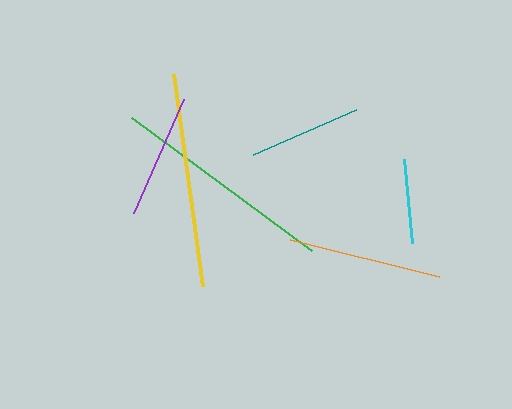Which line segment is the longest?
The green line is the longest at approximately 224 pixels.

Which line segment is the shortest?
The cyan line is the shortest at approximately 85 pixels.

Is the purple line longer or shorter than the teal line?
The purple line is longer than the teal line.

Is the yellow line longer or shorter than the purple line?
The yellow line is longer than the purple line.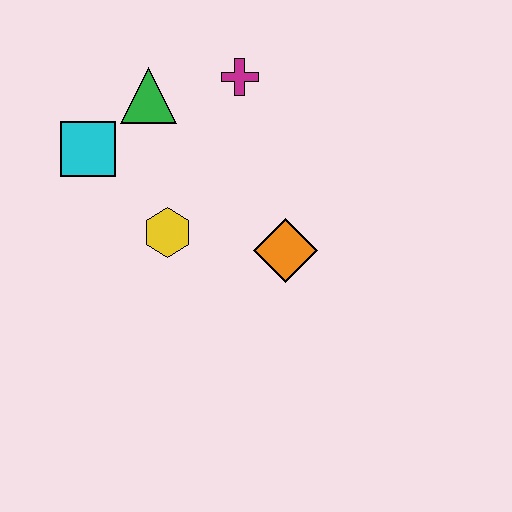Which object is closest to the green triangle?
The cyan square is closest to the green triangle.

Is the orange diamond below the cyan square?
Yes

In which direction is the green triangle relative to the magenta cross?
The green triangle is to the left of the magenta cross.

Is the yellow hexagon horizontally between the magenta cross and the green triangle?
Yes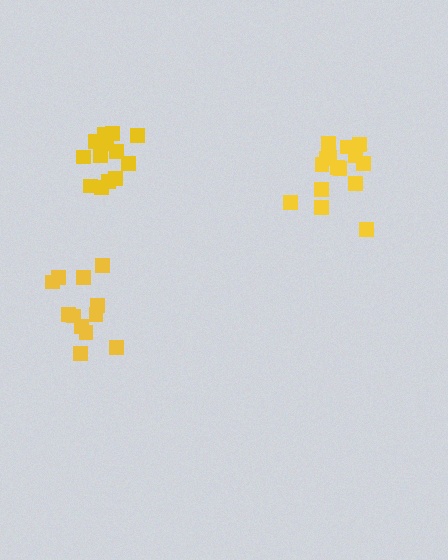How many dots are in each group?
Group 1: 13 dots, Group 2: 15 dots, Group 3: 12 dots (40 total).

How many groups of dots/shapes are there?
There are 3 groups.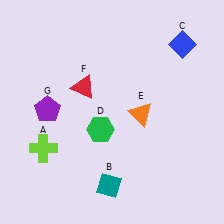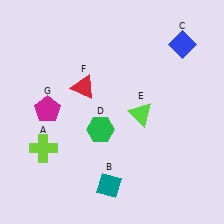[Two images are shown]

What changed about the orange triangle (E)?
In Image 1, E is orange. In Image 2, it changed to lime.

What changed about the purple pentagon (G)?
In Image 1, G is purple. In Image 2, it changed to magenta.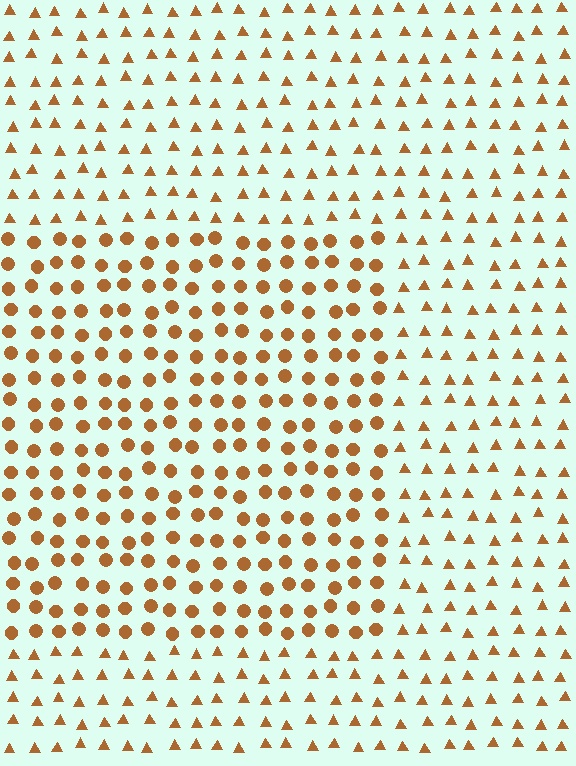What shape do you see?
I see a rectangle.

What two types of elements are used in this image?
The image uses circles inside the rectangle region and triangles outside it.